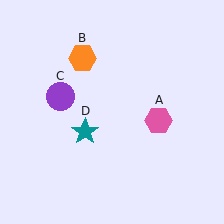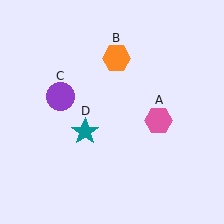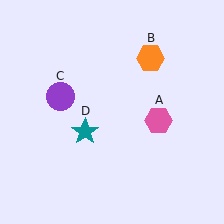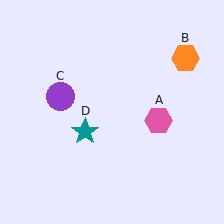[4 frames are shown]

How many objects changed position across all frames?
1 object changed position: orange hexagon (object B).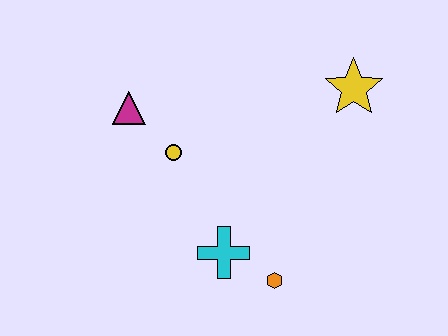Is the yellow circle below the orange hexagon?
No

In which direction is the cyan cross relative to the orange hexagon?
The cyan cross is to the left of the orange hexagon.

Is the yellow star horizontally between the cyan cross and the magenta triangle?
No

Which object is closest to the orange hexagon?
The cyan cross is closest to the orange hexagon.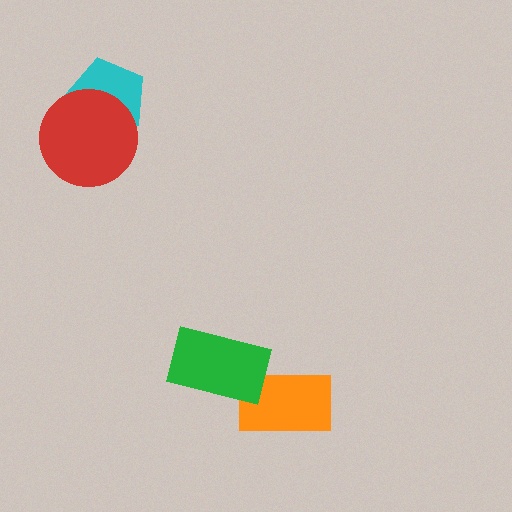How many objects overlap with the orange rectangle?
1 object overlaps with the orange rectangle.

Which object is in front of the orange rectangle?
The green rectangle is in front of the orange rectangle.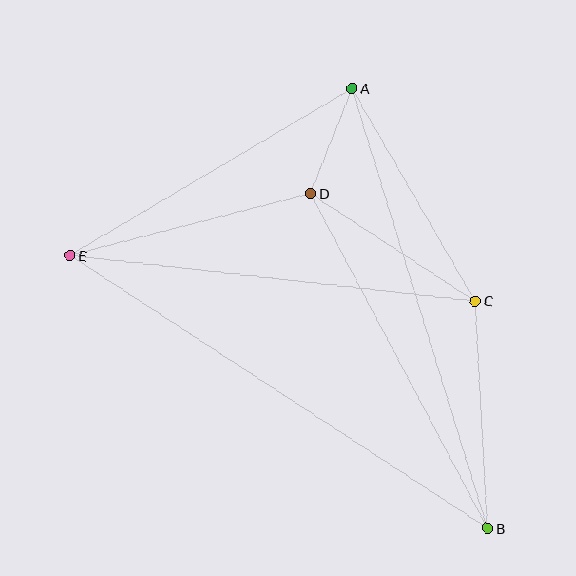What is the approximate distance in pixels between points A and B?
The distance between A and B is approximately 460 pixels.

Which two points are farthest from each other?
Points B and E are farthest from each other.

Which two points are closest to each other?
Points A and D are closest to each other.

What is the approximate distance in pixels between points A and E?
The distance between A and E is approximately 328 pixels.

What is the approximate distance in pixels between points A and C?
The distance between A and C is approximately 246 pixels.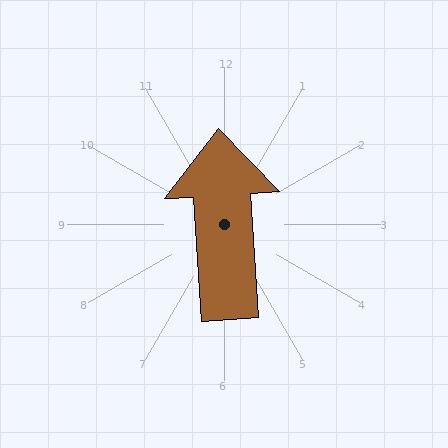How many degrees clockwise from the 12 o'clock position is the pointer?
Approximately 356 degrees.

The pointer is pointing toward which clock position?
Roughly 12 o'clock.